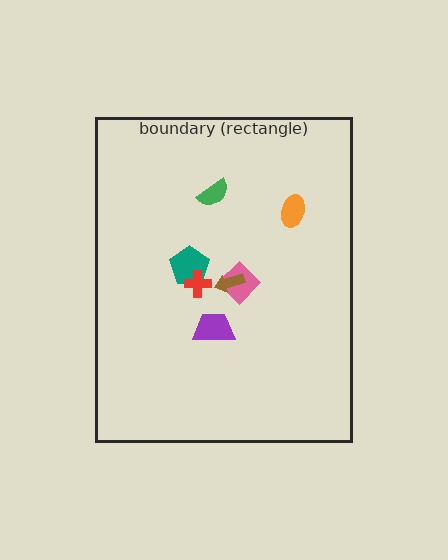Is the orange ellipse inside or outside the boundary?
Inside.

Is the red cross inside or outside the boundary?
Inside.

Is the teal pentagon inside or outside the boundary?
Inside.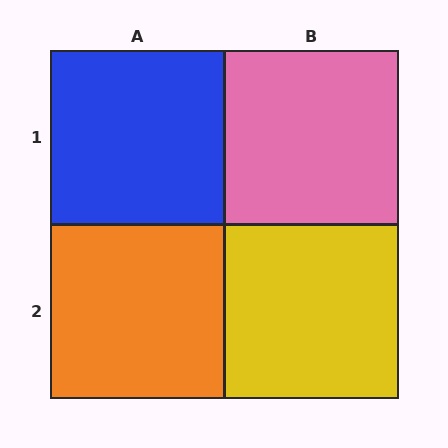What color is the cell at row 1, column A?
Blue.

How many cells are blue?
1 cell is blue.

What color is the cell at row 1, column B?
Pink.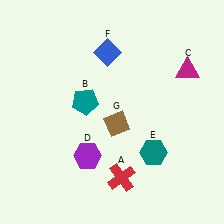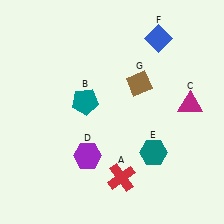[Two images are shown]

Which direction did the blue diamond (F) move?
The blue diamond (F) moved right.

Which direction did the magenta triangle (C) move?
The magenta triangle (C) moved down.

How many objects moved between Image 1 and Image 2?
3 objects moved between the two images.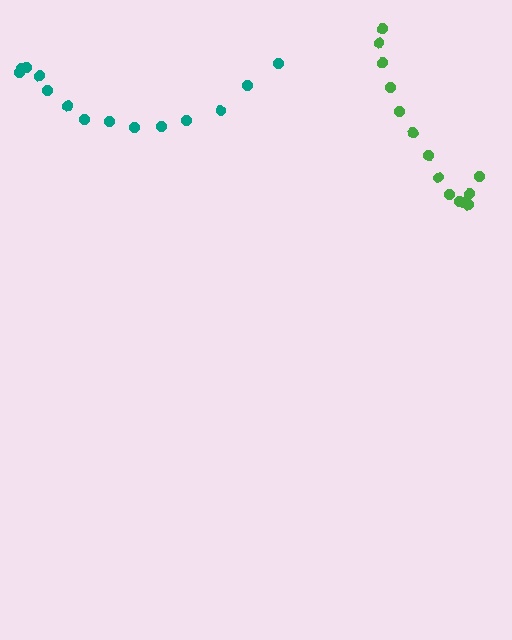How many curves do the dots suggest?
There are 2 distinct paths.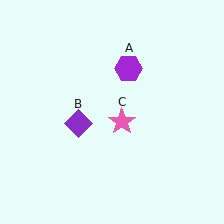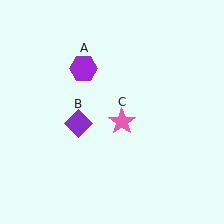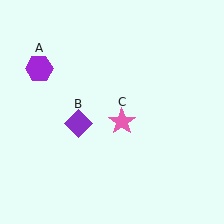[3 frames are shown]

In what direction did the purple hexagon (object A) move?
The purple hexagon (object A) moved left.